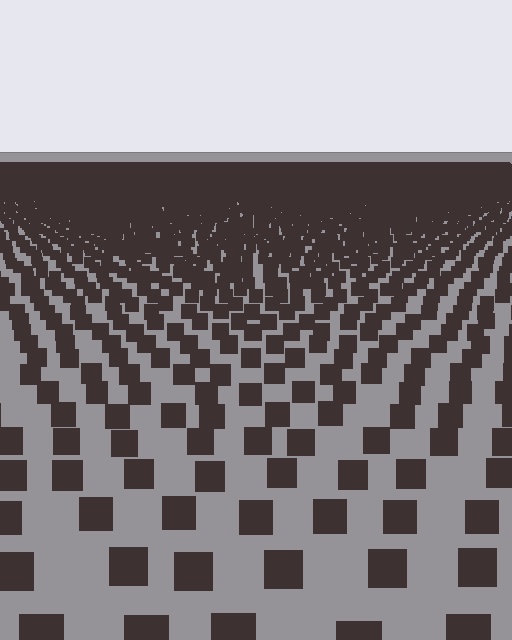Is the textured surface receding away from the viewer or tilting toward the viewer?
The surface is receding away from the viewer. Texture elements get smaller and denser toward the top.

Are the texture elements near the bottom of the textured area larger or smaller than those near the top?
Larger. Near the bottom, elements are closer to the viewer and appear at a bigger on-screen size.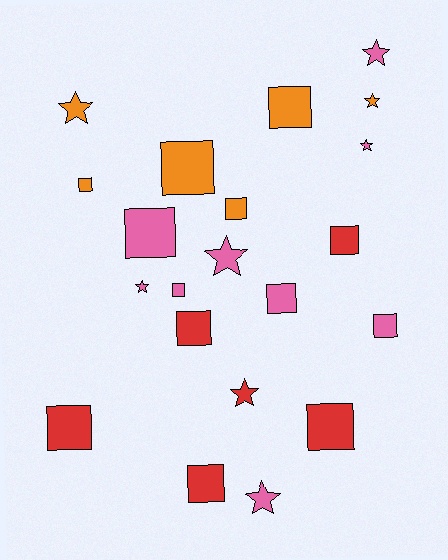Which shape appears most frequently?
Square, with 13 objects.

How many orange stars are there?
There are 2 orange stars.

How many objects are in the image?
There are 21 objects.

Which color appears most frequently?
Pink, with 9 objects.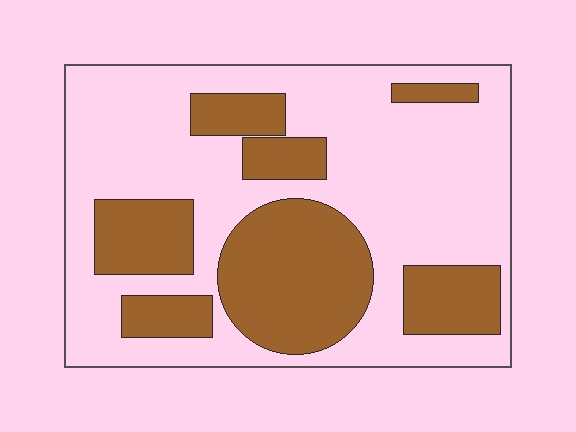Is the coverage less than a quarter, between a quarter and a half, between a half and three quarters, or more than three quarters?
Between a quarter and a half.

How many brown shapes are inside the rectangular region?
7.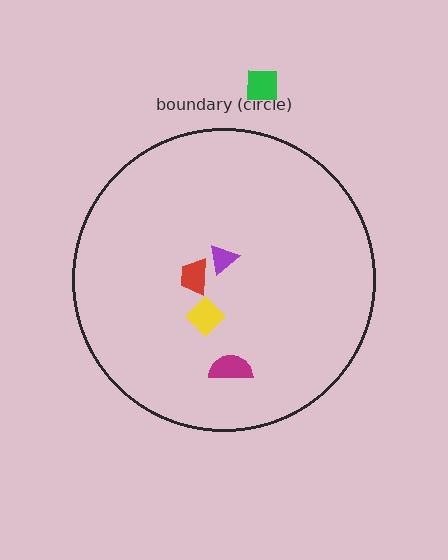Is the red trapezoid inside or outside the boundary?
Inside.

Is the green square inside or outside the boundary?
Outside.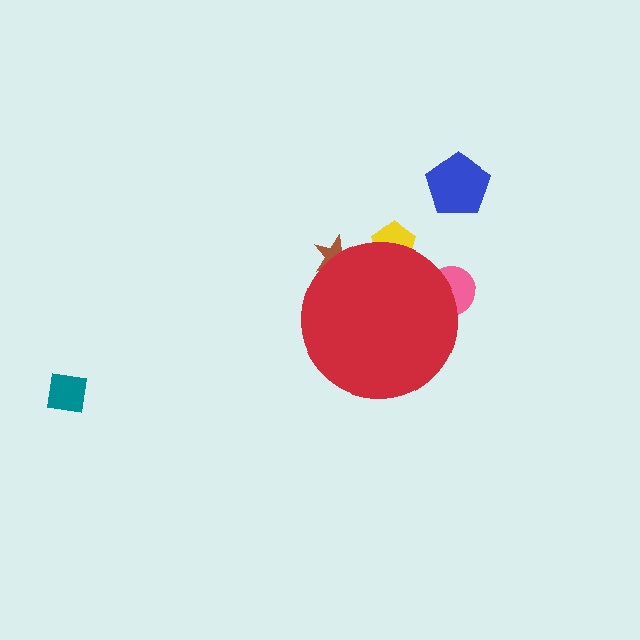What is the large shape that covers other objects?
A red circle.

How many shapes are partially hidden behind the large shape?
3 shapes are partially hidden.